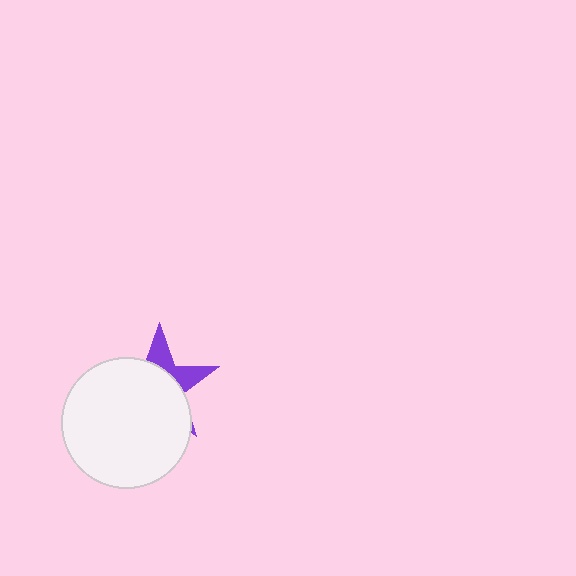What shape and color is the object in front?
The object in front is a white circle.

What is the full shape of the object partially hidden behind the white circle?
The partially hidden object is a purple star.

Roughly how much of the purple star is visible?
A small part of it is visible (roughly 31%).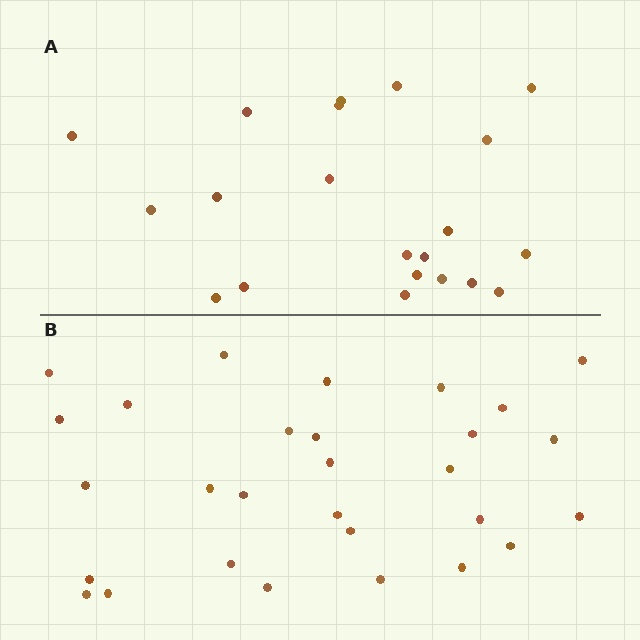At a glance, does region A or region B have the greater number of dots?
Region B (the bottom region) has more dots.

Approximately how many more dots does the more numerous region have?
Region B has roughly 8 or so more dots than region A.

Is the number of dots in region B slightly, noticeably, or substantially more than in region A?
Region B has noticeably more, but not dramatically so. The ratio is roughly 1.4 to 1.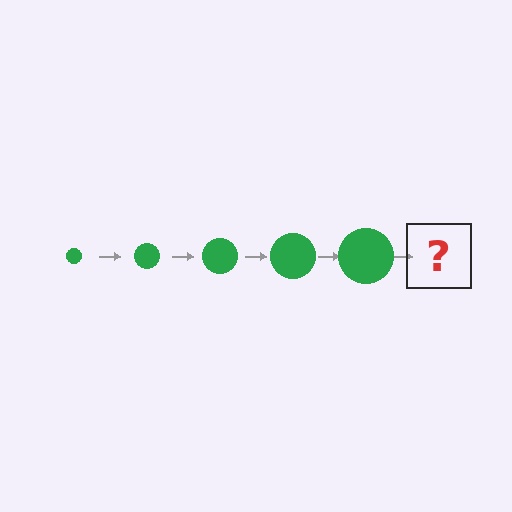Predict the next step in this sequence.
The next step is a green circle, larger than the previous one.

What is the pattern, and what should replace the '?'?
The pattern is that the circle gets progressively larger each step. The '?' should be a green circle, larger than the previous one.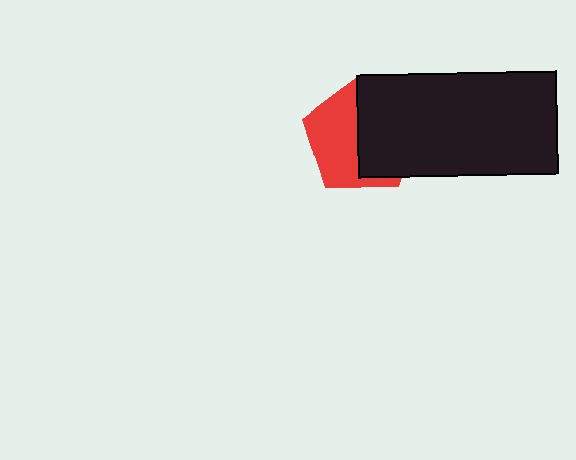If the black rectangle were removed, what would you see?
You would see the complete red pentagon.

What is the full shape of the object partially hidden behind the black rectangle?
The partially hidden object is a red pentagon.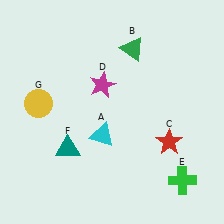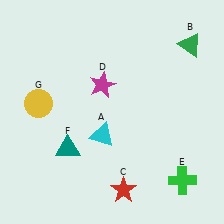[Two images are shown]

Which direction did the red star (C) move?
The red star (C) moved down.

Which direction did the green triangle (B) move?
The green triangle (B) moved right.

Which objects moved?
The objects that moved are: the green triangle (B), the red star (C).